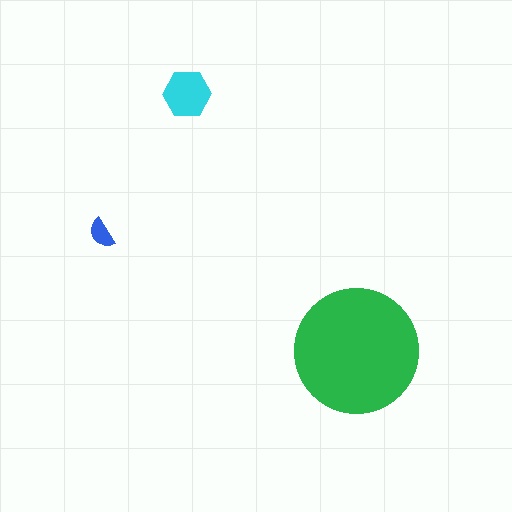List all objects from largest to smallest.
The green circle, the cyan hexagon, the blue semicircle.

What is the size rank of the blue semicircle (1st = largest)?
3rd.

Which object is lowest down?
The green circle is bottommost.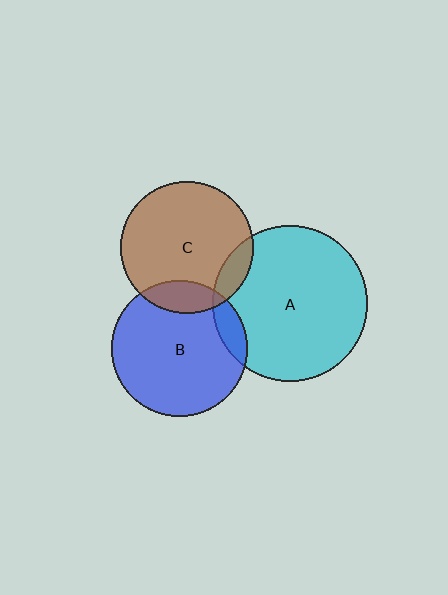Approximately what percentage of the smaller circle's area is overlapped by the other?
Approximately 10%.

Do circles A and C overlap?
Yes.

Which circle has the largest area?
Circle A (cyan).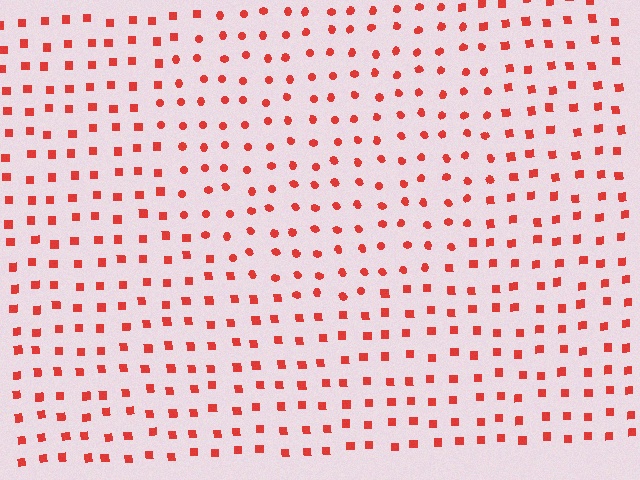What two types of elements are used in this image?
The image uses circles inside the circle region and squares outside it.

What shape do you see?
I see a circle.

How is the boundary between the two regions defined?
The boundary is defined by a change in element shape: circles inside vs. squares outside. All elements share the same color and spacing.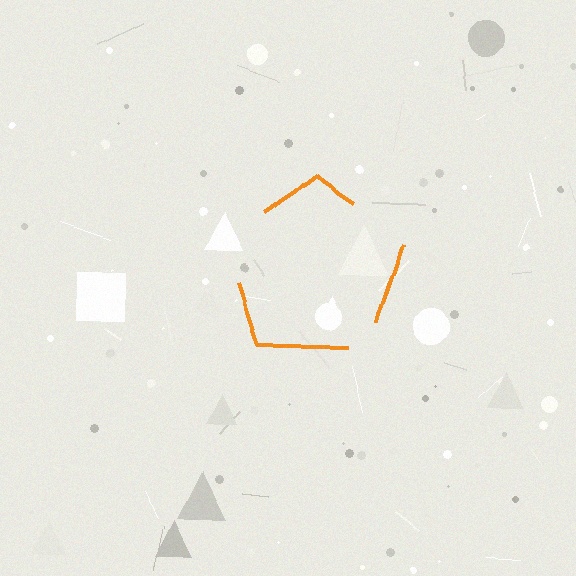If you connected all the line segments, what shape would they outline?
They would outline a pentagon.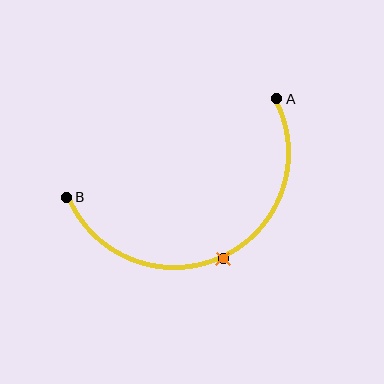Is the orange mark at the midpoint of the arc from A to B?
Yes. The orange mark lies on the arc at equal arc-length from both A and B — it is the arc midpoint.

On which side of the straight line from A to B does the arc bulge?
The arc bulges below the straight line connecting A and B.